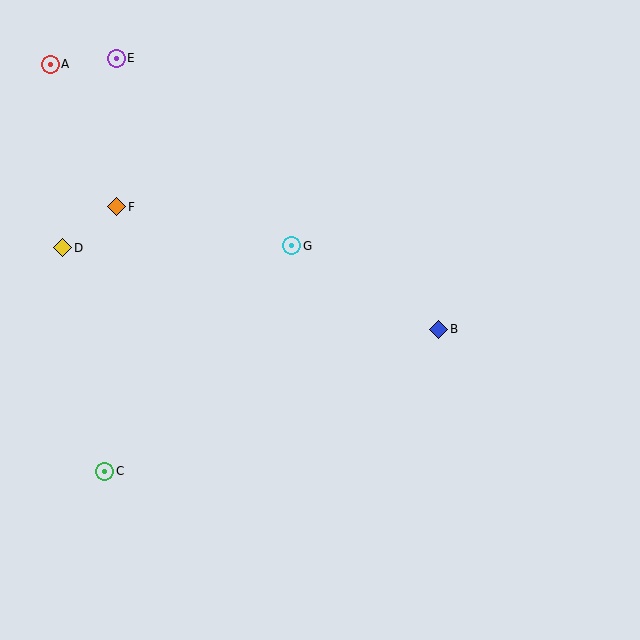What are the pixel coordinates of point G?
Point G is at (292, 246).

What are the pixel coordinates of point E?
Point E is at (116, 58).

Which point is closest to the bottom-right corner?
Point B is closest to the bottom-right corner.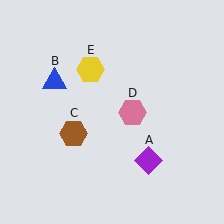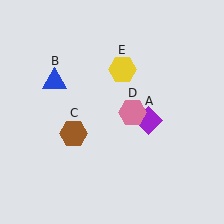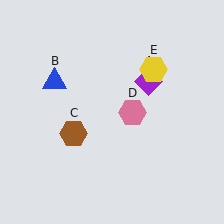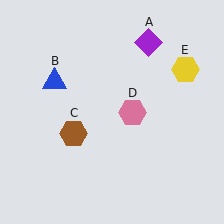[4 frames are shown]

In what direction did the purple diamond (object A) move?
The purple diamond (object A) moved up.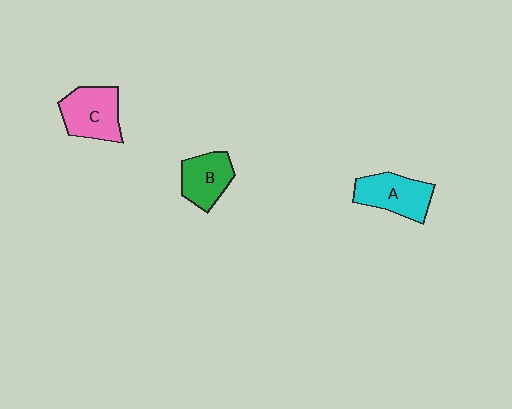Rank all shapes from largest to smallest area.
From largest to smallest: C (pink), A (cyan), B (green).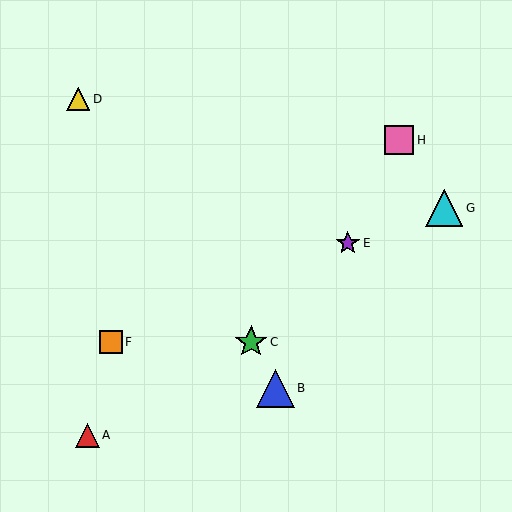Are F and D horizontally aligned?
No, F is at y≈342 and D is at y≈99.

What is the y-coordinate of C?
Object C is at y≈342.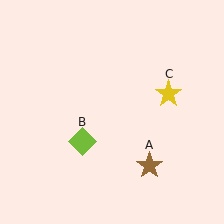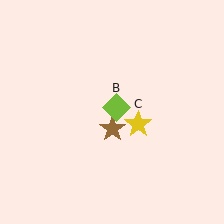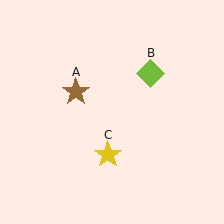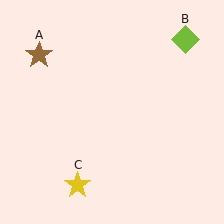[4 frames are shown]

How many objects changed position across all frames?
3 objects changed position: brown star (object A), lime diamond (object B), yellow star (object C).